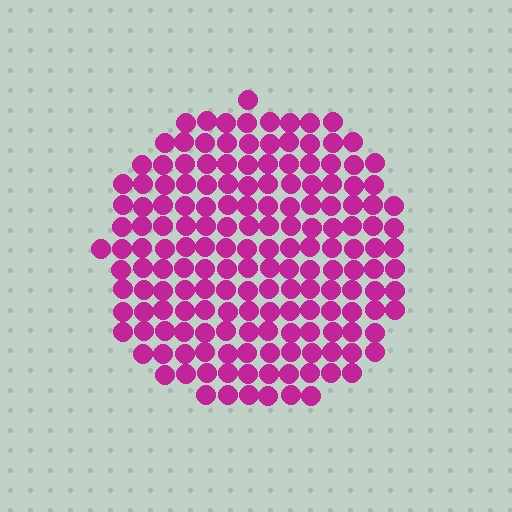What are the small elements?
The small elements are circles.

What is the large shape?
The large shape is a circle.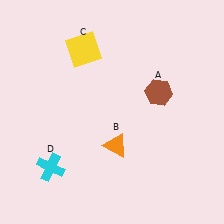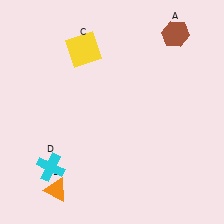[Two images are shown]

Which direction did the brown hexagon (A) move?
The brown hexagon (A) moved up.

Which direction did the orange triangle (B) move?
The orange triangle (B) moved left.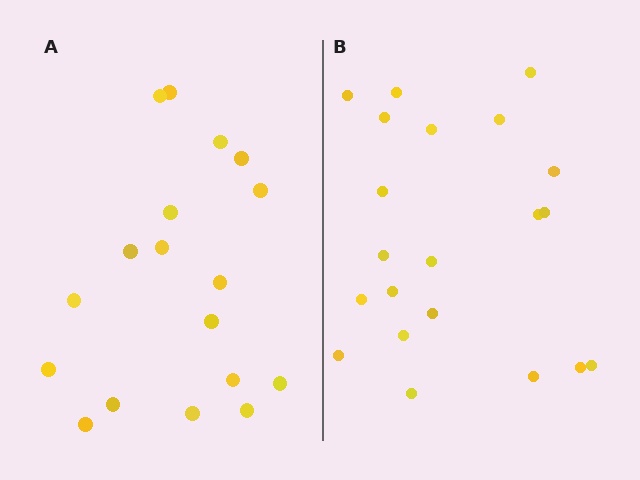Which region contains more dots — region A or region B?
Region B (the right region) has more dots.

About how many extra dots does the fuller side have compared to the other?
Region B has just a few more — roughly 2 or 3 more dots than region A.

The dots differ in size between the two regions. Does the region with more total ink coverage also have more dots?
No. Region A has more total ink coverage because its dots are larger, but region B actually contains more individual dots. Total area can be misleading — the number of items is what matters here.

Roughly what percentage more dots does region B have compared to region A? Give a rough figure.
About 15% more.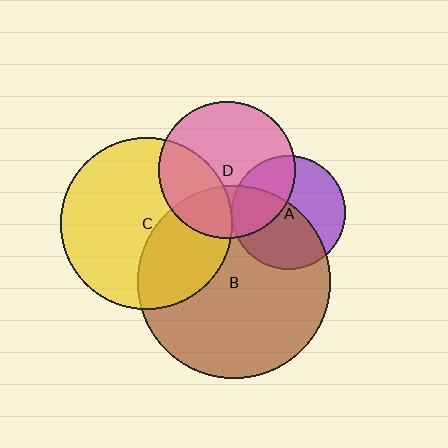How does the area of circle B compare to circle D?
Approximately 2.0 times.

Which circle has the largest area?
Circle B (brown).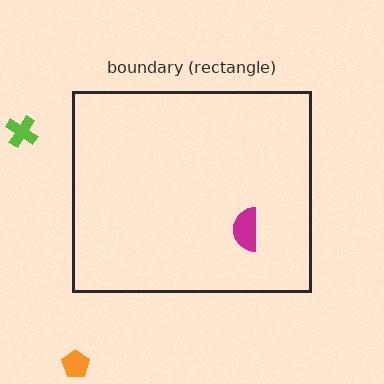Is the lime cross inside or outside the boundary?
Outside.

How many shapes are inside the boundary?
1 inside, 2 outside.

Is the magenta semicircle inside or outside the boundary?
Inside.